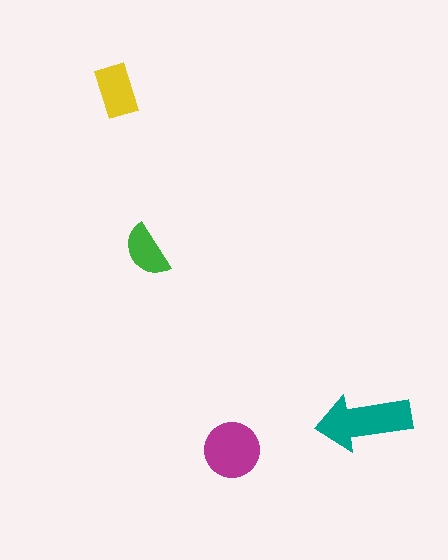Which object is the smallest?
The green semicircle.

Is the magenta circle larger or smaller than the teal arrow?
Smaller.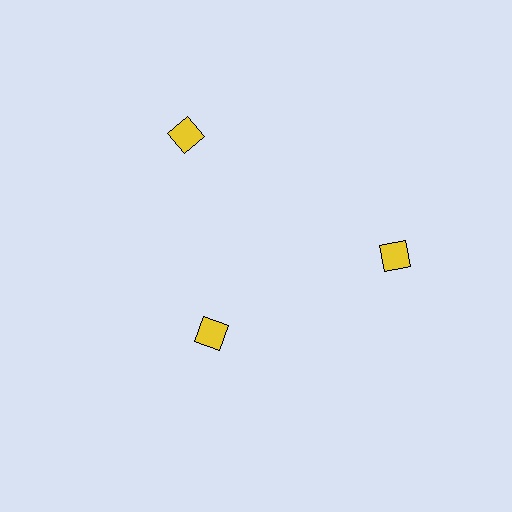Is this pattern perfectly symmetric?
No. The 3 yellow diamonds are arranged in a ring, but one element near the 7 o'clock position is pulled inward toward the center, breaking the 3-fold rotational symmetry.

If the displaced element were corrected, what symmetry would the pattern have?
It would have 3-fold rotational symmetry — the pattern would map onto itself every 120 degrees.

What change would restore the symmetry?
The symmetry would be restored by moving it outward, back onto the ring so that all 3 diamonds sit at equal angles and equal distance from the center.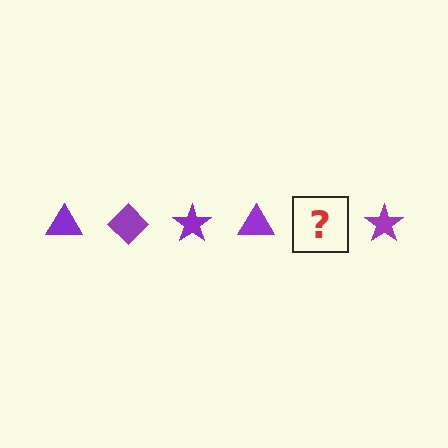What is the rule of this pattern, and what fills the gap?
The rule is that the pattern cycles through triangle, diamond, star shapes in purple. The gap should be filled with a purple diamond.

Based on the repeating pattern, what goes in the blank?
The blank should be a purple diamond.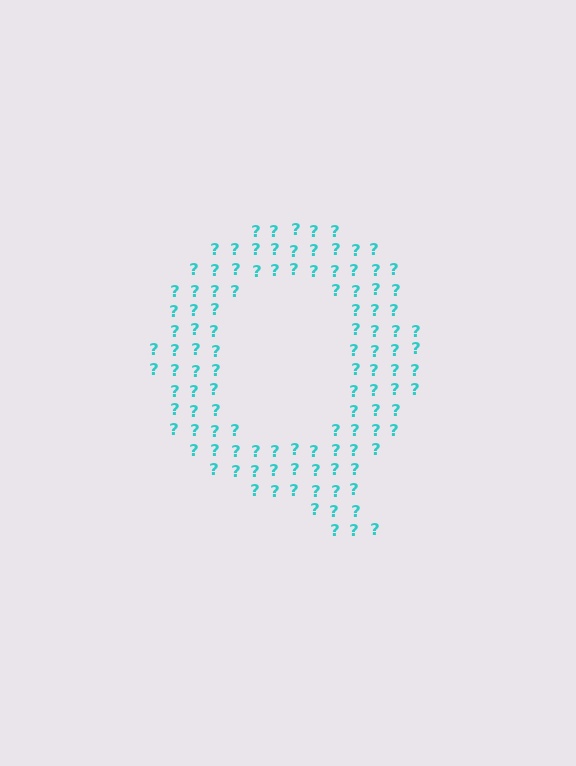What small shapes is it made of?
It is made of small question marks.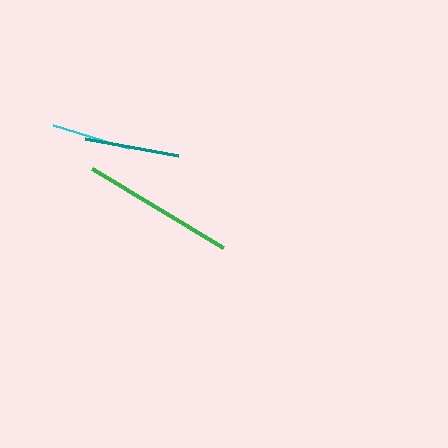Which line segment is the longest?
The green line is the longest at approximately 154 pixels.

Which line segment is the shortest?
The cyan line is the shortest at approximately 79 pixels.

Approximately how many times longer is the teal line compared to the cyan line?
The teal line is approximately 1.2 times the length of the cyan line.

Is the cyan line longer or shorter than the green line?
The green line is longer than the cyan line.